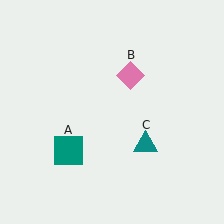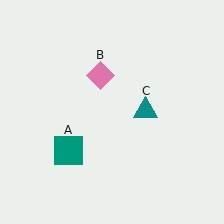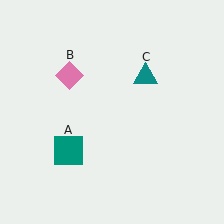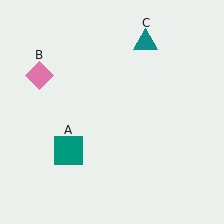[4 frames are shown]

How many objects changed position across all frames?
2 objects changed position: pink diamond (object B), teal triangle (object C).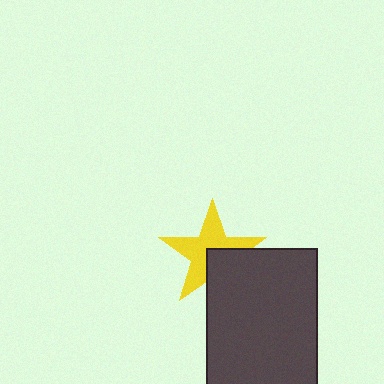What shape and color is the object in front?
The object in front is a dark gray rectangle.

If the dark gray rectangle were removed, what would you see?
You would see the complete yellow star.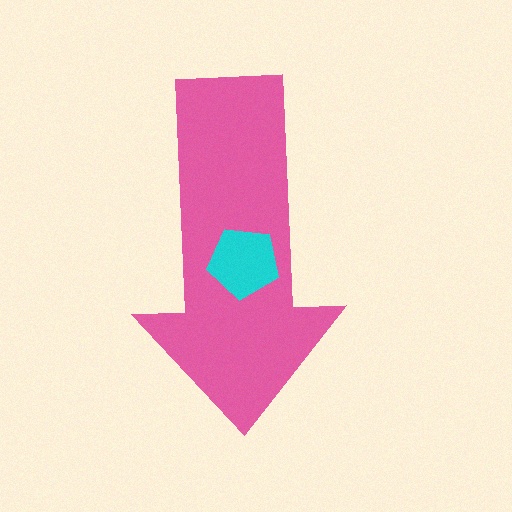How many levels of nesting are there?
2.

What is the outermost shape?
The pink arrow.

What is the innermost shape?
The cyan pentagon.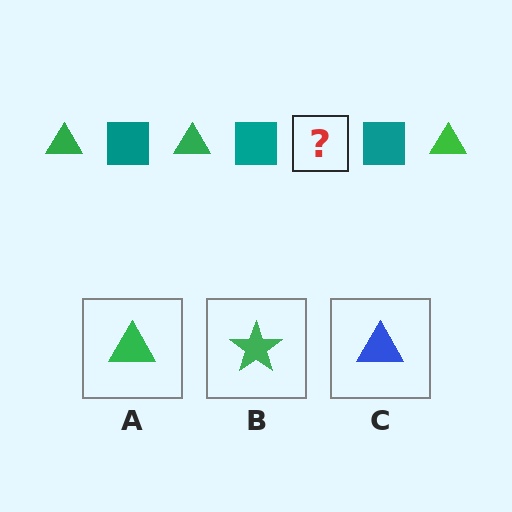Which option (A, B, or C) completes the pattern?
A.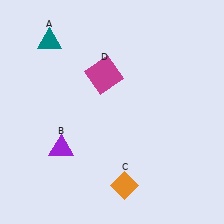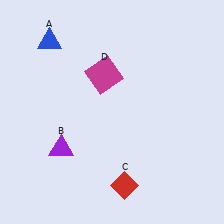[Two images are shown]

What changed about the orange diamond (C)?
In Image 1, C is orange. In Image 2, it changed to red.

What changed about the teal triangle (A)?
In Image 1, A is teal. In Image 2, it changed to blue.